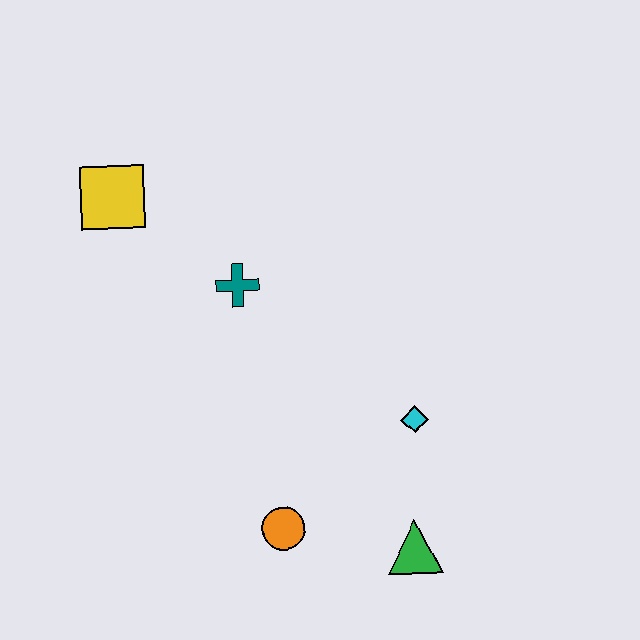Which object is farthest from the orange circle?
The yellow square is farthest from the orange circle.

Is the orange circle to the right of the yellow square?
Yes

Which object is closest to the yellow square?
The teal cross is closest to the yellow square.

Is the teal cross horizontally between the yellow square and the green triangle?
Yes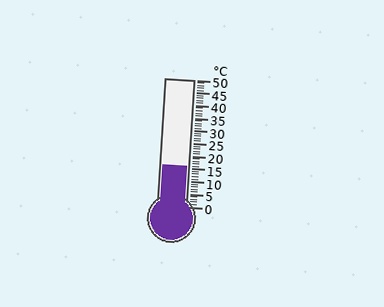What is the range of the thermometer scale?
The thermometer scale ranges from 0°C to 50°C.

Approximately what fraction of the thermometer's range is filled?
The thermometer is filled to approximately 30% of its range.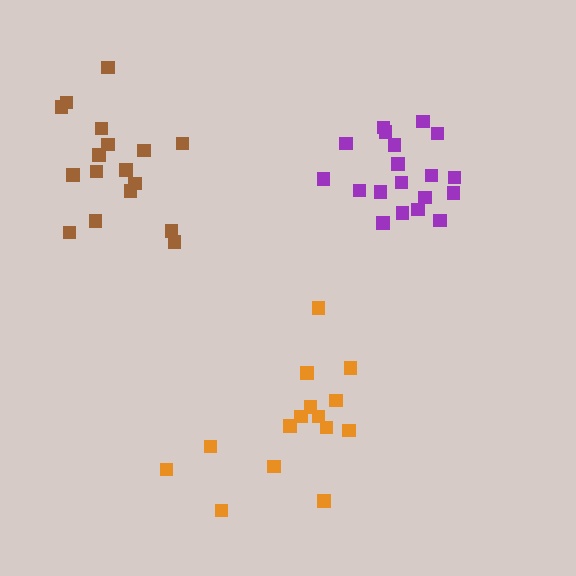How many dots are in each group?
Group 1: 17 dots, Group 2: 15 dots, Group 3: 19 dots (51 total).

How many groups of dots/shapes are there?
There are 3 groups.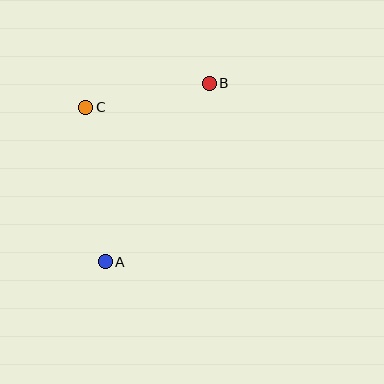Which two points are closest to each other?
Points B and C are closest to each other.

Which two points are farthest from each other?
Points A and B are farthest from each other.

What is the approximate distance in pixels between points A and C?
The distance between A and C is approximately 156 pixels.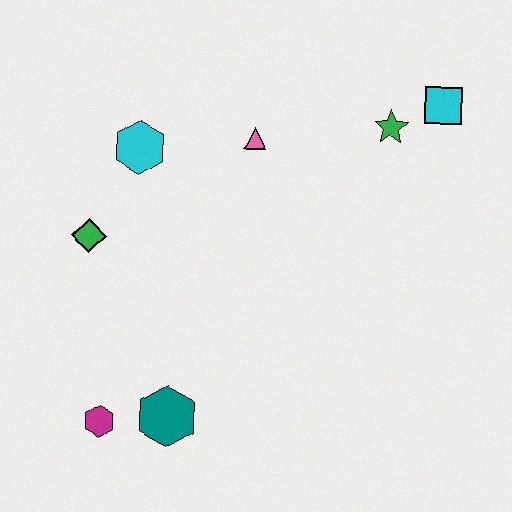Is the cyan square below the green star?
No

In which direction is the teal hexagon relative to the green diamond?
The teal hexagon is below the green diamond.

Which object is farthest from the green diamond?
The cyan square is farthest from the green diamond.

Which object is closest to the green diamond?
The cyan hexagon is closest to the green diamond.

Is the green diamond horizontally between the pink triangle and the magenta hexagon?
No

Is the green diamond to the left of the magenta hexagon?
Yes